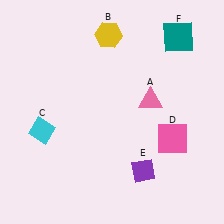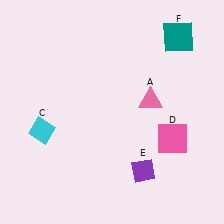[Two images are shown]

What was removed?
The yellow hexagon (B) was removed in Image 2.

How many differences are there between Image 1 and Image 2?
There is 1 difference between the two images.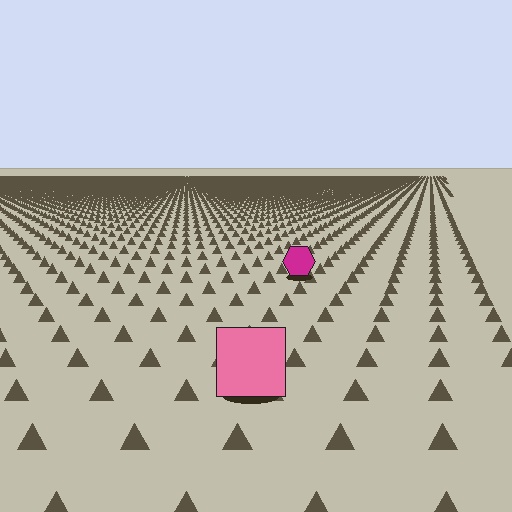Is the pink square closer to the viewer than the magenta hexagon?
Yes. The pink square is closer — you can tell from the texture gradient: the ground texture is coarser near it.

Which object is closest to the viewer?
The pink square is closest. The texture marks near it are larger and more spread out.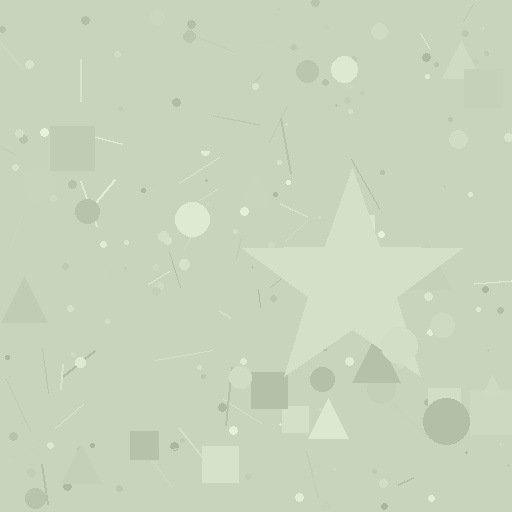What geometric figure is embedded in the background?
A star is embedded in the background.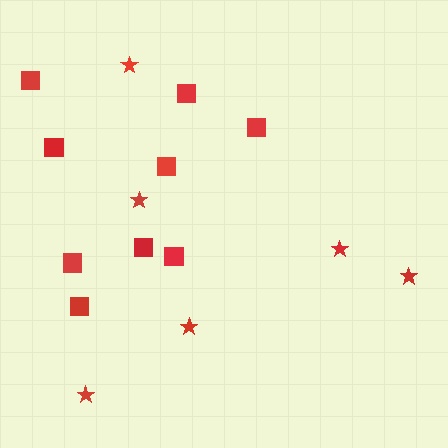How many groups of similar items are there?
There are 2 groups: one group of stars (6) and one group of squares (9).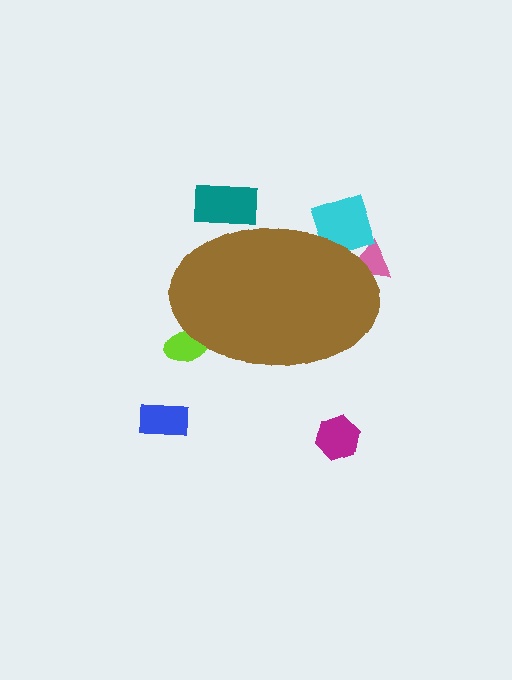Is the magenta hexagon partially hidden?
No, the magenta hexagon is fully visible.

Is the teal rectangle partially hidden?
Yes, the teal rectangle is partially hidden behind the brown ellipse.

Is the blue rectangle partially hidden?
No, the blue rectangle is fully visible.